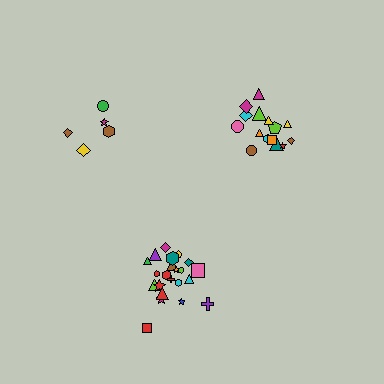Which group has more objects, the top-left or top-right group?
The top-right group.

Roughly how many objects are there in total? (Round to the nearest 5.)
Roughly 40 objects in total.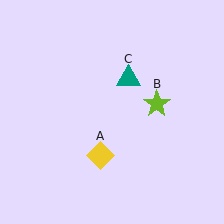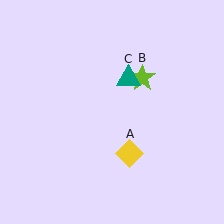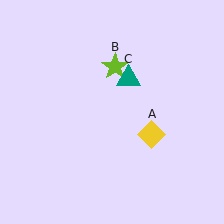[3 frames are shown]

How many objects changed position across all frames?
2 objects changed position: yellow diamond (object A), lime star (object B).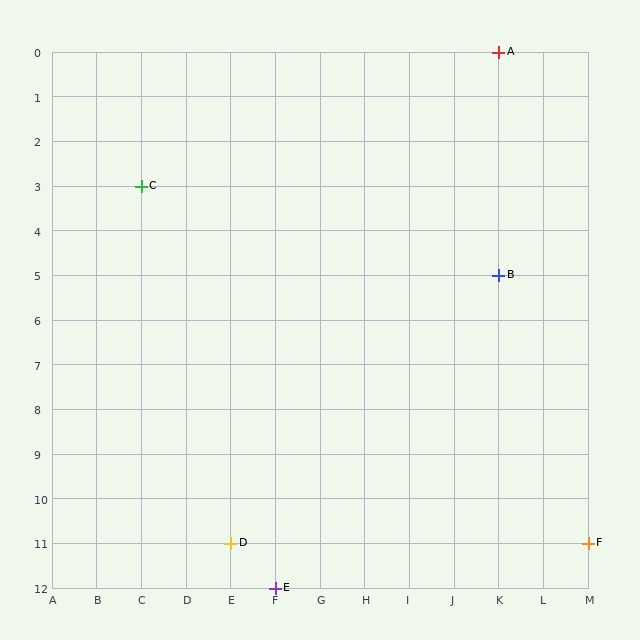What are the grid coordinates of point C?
Point C is at grid coordinates (C, 3).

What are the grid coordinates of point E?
Point E is at grid coordinates (F, 12).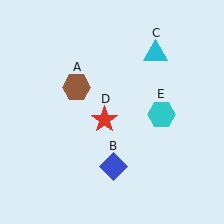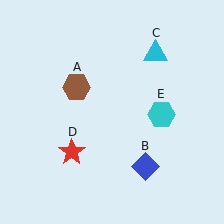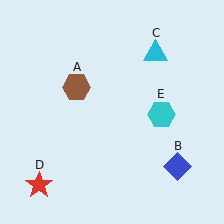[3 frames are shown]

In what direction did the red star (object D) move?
The red star (object D) moved down and to the left.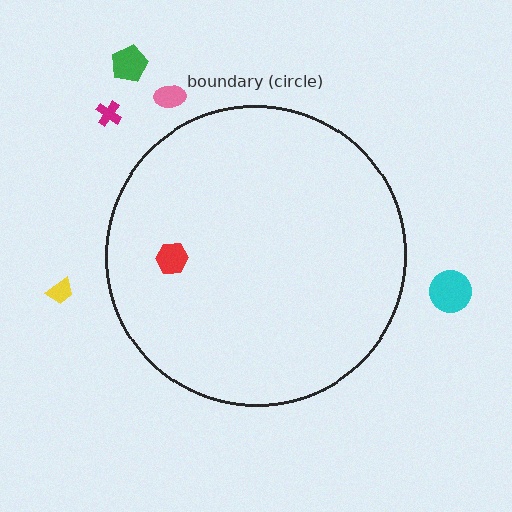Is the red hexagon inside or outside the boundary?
Inside.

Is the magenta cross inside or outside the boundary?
Outside.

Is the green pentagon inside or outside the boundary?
Outside.